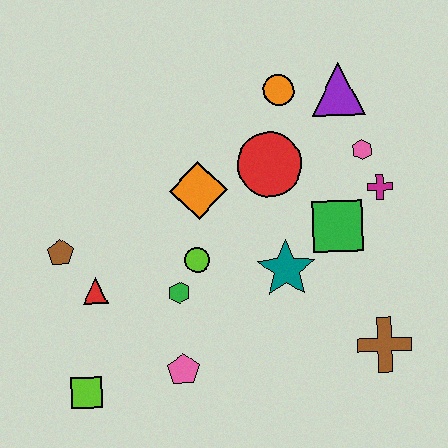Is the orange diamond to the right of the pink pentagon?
Yes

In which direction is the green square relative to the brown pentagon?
The green square is to the right of the brown pentagon.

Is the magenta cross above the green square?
Yes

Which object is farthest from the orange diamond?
The brown cross is farthest from the orange diamond.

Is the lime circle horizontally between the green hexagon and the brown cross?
Yes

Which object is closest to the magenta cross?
The pink hexagon is closest to the magenta cross.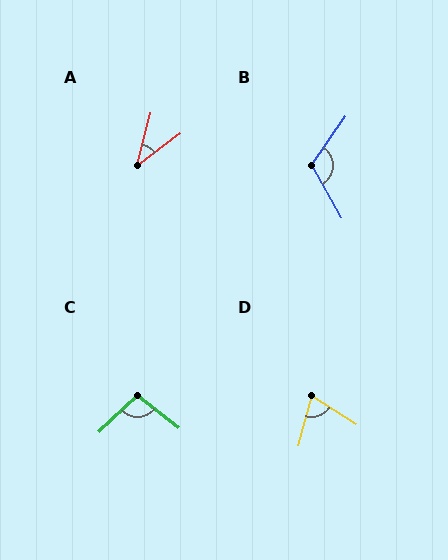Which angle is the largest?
B, at approximately 116 degrees.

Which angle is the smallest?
A, at approximately 39 degrees.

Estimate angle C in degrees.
Approximately 98 degrees.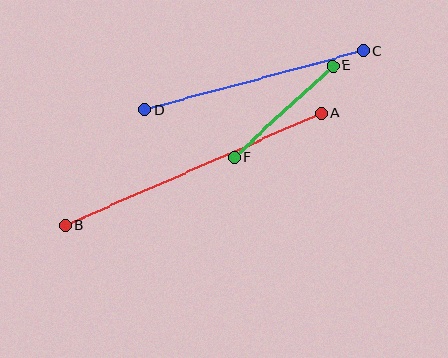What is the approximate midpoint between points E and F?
The midpoint is at approximately (283, 112) pixels.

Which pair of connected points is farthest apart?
Points A and B are farthest apart.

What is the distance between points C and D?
The distance is approximately 227 pixels.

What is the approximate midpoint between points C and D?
The midpoint is at approximately (254, 80) pixels.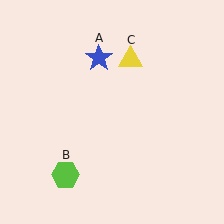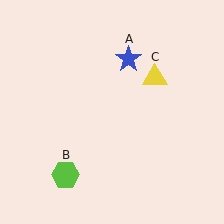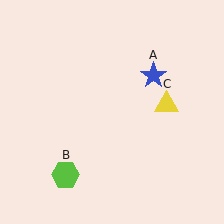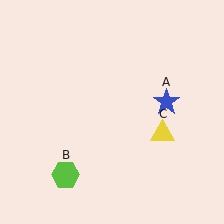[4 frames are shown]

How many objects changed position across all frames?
2 objects changed position: blue star (object A), yellow triangle (object C).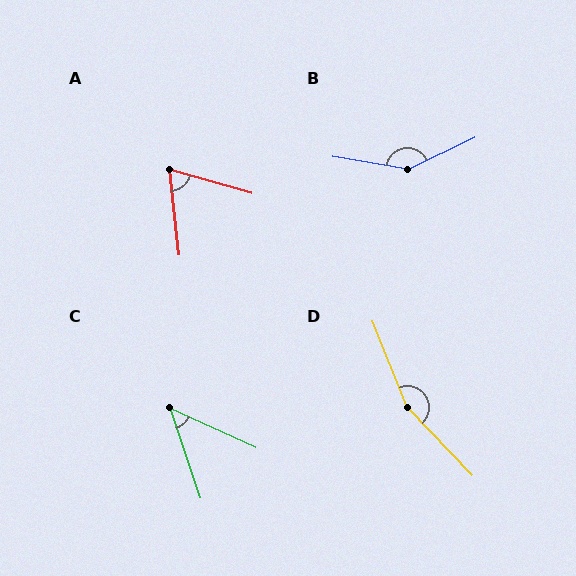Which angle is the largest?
D, at approximately 158 degrees.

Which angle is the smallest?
C, at approximately 47 degrees.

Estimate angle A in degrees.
Approximately 67 degrees.